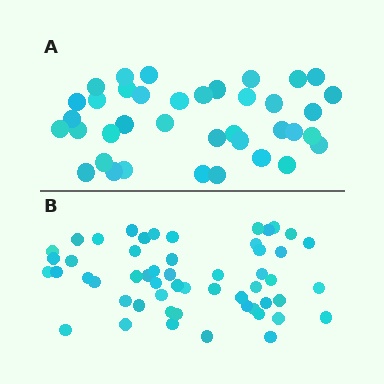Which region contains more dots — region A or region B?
Region B (the bottom region) has more dots.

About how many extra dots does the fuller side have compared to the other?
Region B has approximately 15 more dots than region A.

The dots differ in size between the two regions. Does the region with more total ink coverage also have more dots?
No. Region A has more total ink coverage because its dots are larger, but region B actually contains more individual dots. Total area can be misleading — the number of items is what matters here.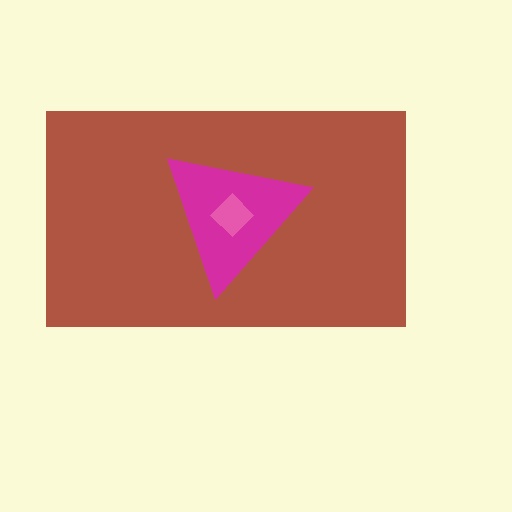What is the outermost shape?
The brown rectangle.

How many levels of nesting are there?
3.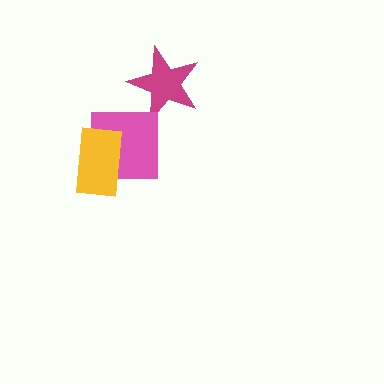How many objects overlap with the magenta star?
0 objects overlap with the magenta star.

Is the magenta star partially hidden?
No, no other shape covers it.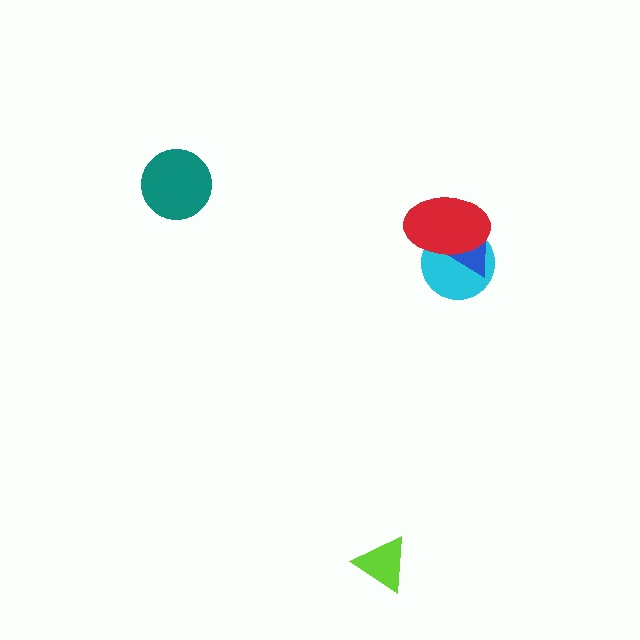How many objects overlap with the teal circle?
0 objects overlap with the teal circle.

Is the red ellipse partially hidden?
No, no other shape covers it.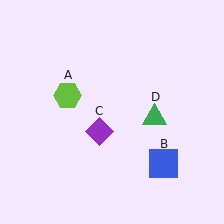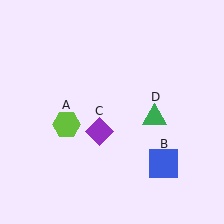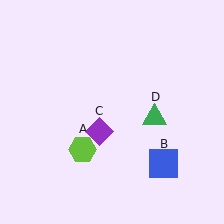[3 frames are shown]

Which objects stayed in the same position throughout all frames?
Blue square (object B) and purple diamond (object C) and green triangle (object D) remained stationary.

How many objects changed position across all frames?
1 object changed position: lime hexagon (object A).